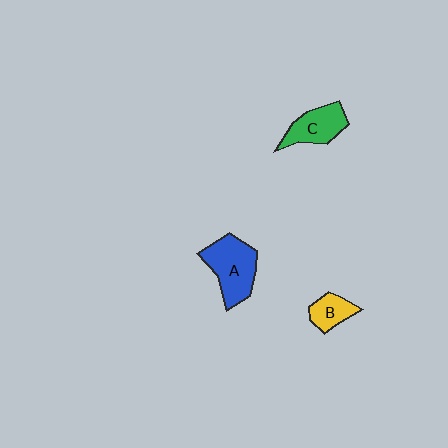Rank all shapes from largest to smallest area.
From largest to smallest: A (blue), C (green), B (yellow).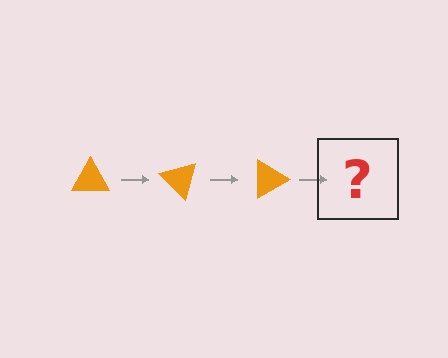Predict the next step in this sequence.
The next step is an orange triangle rotated 135 degrees.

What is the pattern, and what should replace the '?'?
The pattern is that the triangle rotates 45 degrees each step. The '?' should be an orange triangle rotated 135 degrees.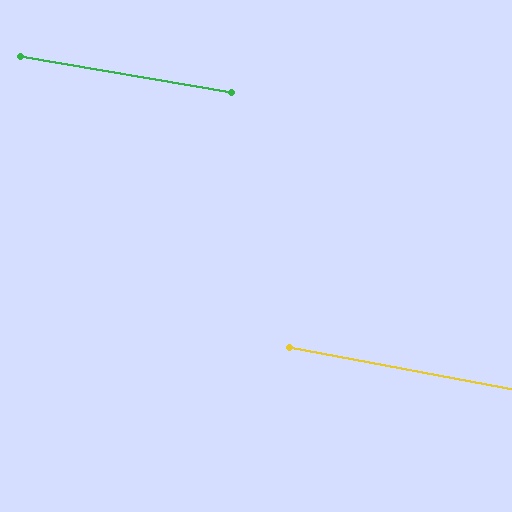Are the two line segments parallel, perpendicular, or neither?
Parallel — their directions differ by only 1.0°.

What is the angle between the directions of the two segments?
Approximately 1 degree.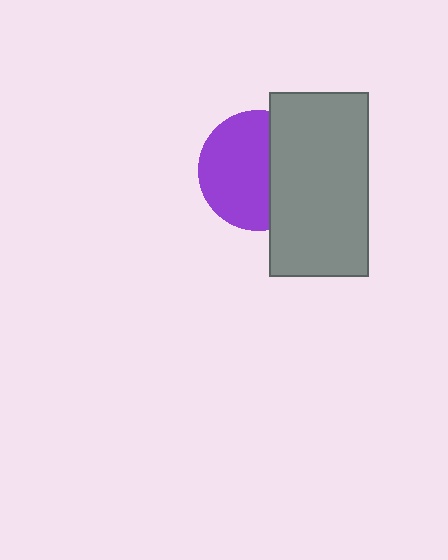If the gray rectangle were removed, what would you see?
You would see the complete purple circle.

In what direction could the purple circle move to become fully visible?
The purple circle could move left. That would shift it out from behind the gray rectangle entirely.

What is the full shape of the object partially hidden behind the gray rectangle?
The partially hidden object is a purple circle.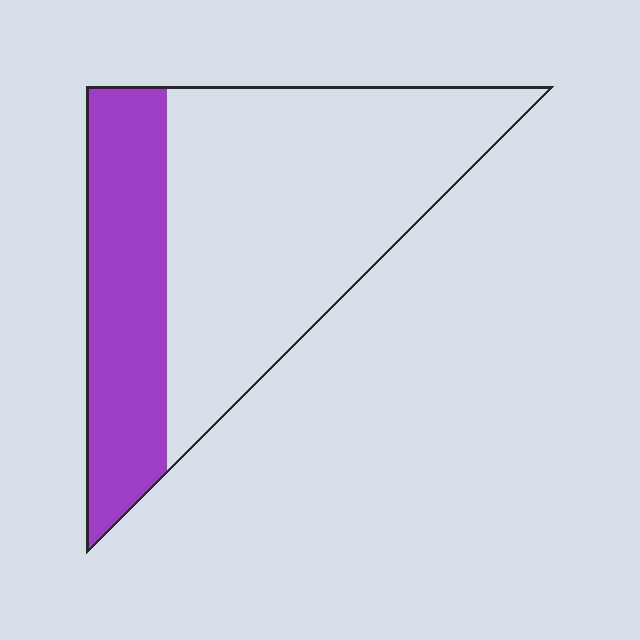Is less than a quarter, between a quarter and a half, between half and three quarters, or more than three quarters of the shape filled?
Between a quarter and a half.